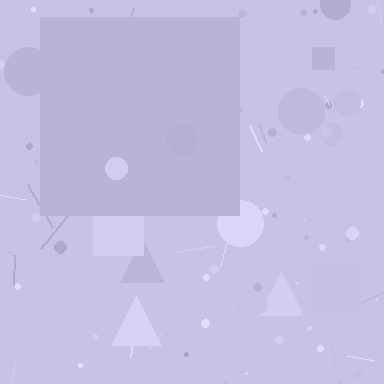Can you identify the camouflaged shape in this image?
The camouflaged shape is a square.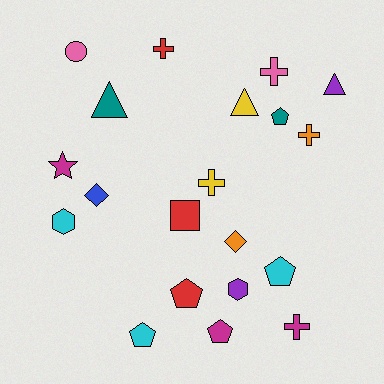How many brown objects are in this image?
There are no brown objects.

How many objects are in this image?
There are 20 objects.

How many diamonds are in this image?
There are 2 diamonds.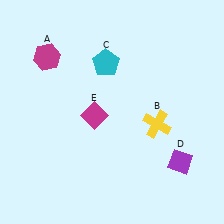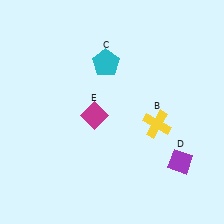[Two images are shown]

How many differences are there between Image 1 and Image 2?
There is 1 difference between the two images.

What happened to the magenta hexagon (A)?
The magenta hexagon (A) was removed in Image 2. It was in the top-left area of Image 1.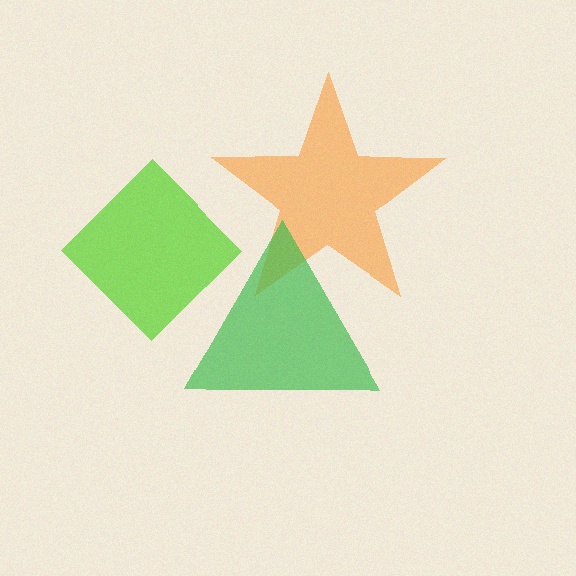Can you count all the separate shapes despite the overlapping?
Yes, there are 3 separate shapes.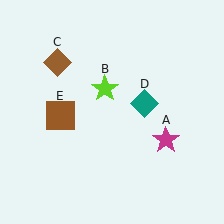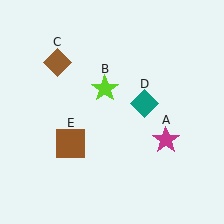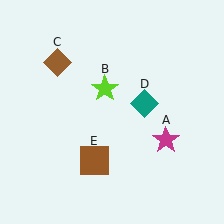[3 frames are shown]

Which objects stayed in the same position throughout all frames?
Magenta star (object A) and lime star (object B) and brown diamond (object C) and teal diamond (object D) remained stationary.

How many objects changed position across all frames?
1 object changed position: brown square (object E).